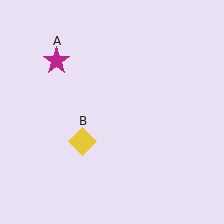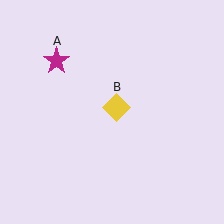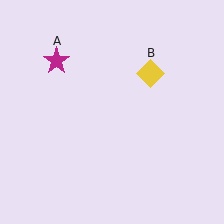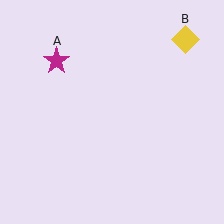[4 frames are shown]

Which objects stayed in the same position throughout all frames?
Magenta star (object A) remained stationary.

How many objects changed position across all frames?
1 object changed position: yellow diamond (object B).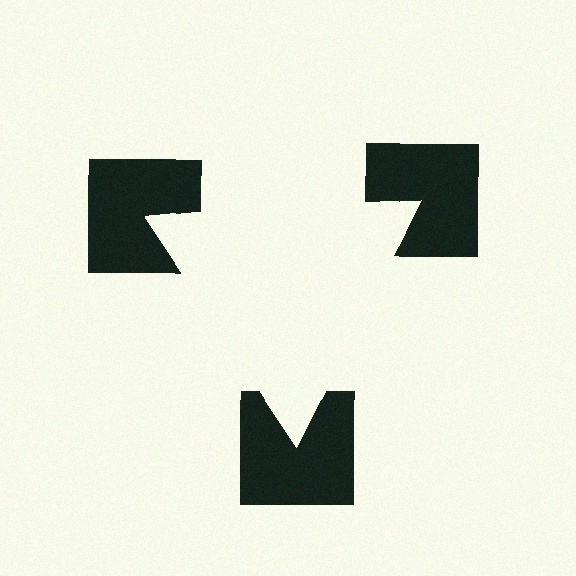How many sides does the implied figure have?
3 sides.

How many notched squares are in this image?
There are 3 — one at each vertex of the illusory triangle.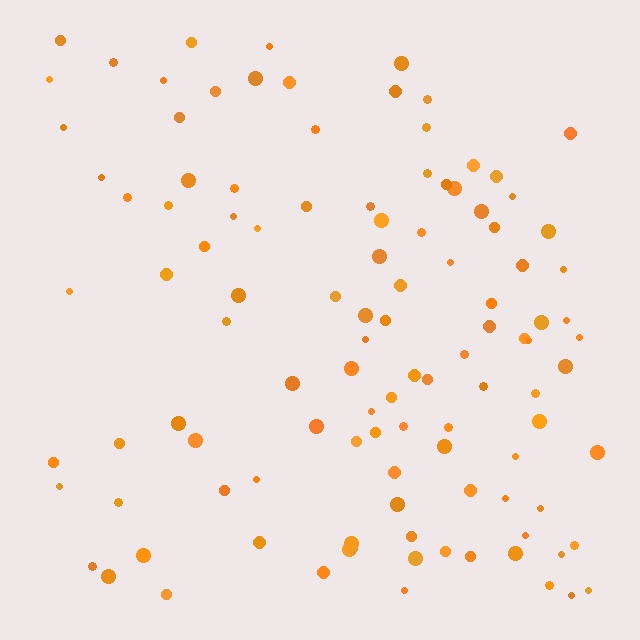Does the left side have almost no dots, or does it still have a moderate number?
Still a moderate number, just noticeably fewer than the right.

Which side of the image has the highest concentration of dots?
The right.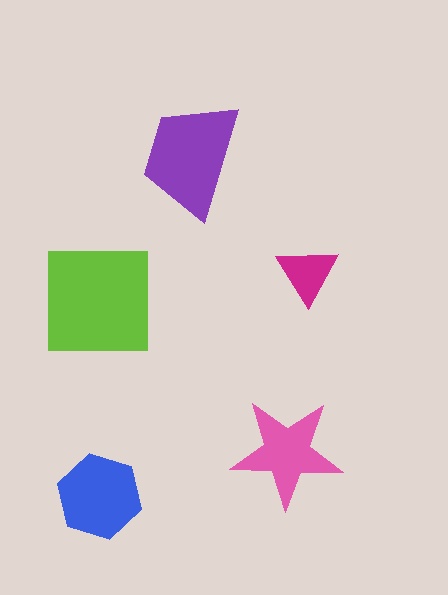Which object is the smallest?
The magenta triangle.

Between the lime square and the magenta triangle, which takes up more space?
The lime square.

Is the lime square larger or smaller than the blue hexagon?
Larger.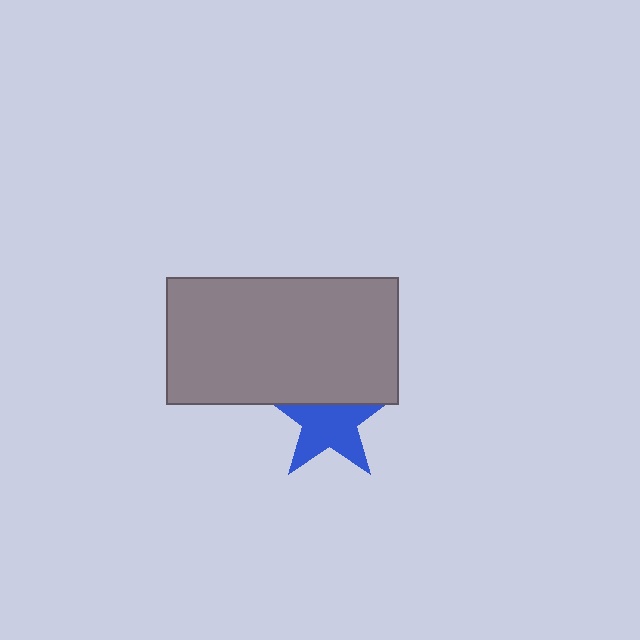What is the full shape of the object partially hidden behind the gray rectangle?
The partially hidden object is a blue star.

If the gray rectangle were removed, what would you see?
You would see the complete blue star.